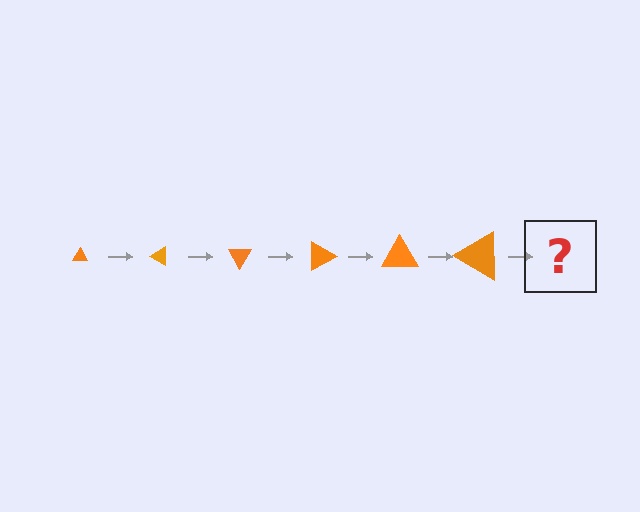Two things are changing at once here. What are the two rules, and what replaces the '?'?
The two rules are that the triangle grows larger each step and it rotates 30 degrees each step. The '?' should be a triangle, larger than the previous one and rotated 180 degrees from the start.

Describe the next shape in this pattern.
It should be a triangle, larger than the previous one and rotated 180 degrees from the start.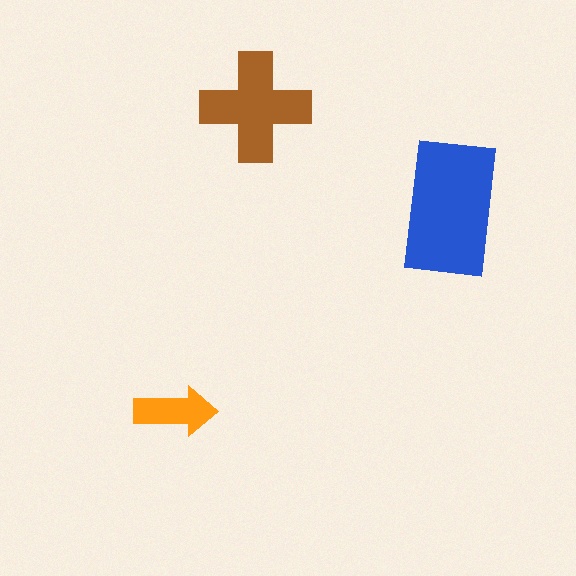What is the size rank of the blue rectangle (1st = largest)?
1st.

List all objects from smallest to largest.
The orange arrow, the brown cross, the blue rectangle.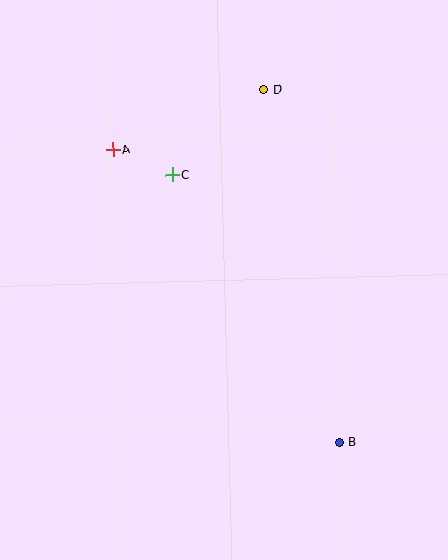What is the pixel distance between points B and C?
The distance between B and C is 315 pixels.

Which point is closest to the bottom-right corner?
Point B is closest to the bottom-right corner.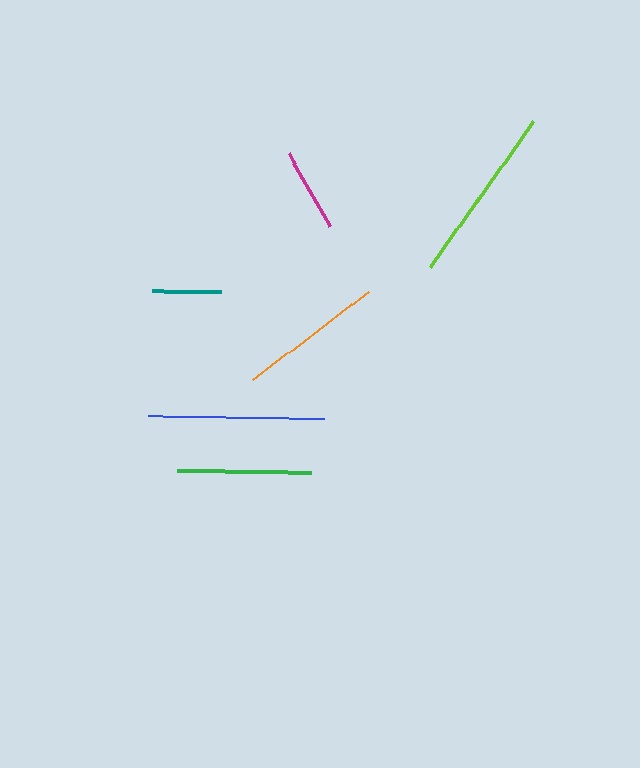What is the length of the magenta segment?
The magenta segment is approximately 84 pixels long.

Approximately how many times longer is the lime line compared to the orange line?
The lime line is approximately 1.2 times the length of the orange line.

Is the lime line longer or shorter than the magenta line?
The lime line is longer than the magenta line.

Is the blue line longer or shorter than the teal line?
The blue line is longer than the teal line.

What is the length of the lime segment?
The lime segment is approximately 178 pixels long.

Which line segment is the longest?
The lime line is the longest at approximately 178 pixels.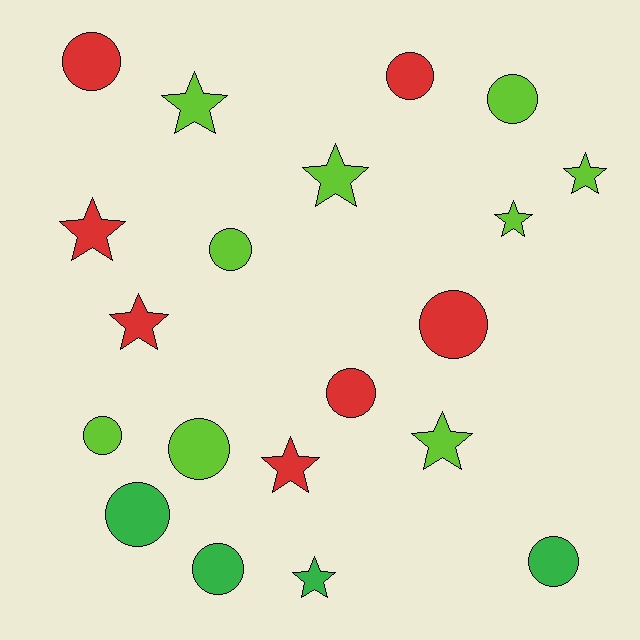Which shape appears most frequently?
Circle, with 11 objects.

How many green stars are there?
There is 1 green star.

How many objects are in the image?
There are 20 objects.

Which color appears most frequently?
Lime, with 9 objects.